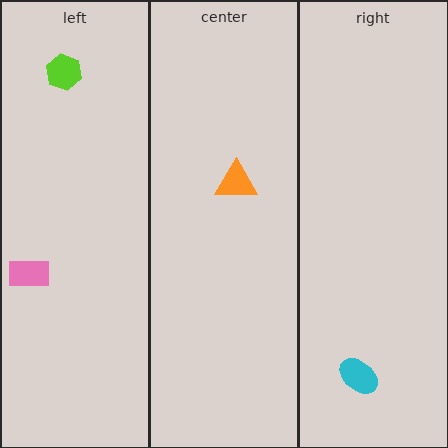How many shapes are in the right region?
1.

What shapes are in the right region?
The cyan ellipse.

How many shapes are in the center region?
1.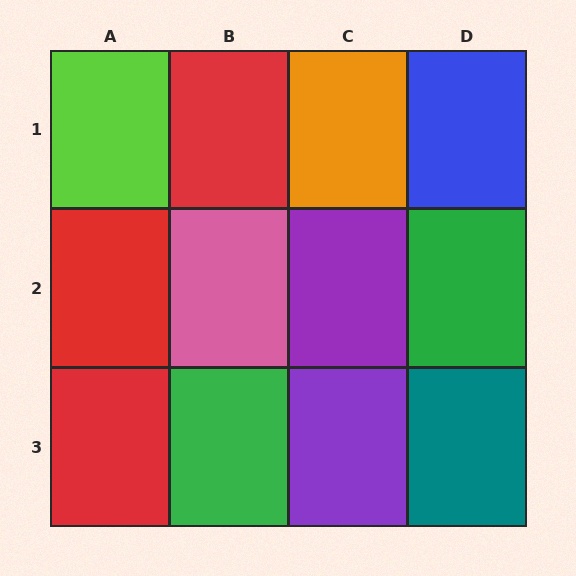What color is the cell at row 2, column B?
Pink.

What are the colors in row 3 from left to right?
Red, green, purple, teal.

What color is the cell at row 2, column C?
Purple.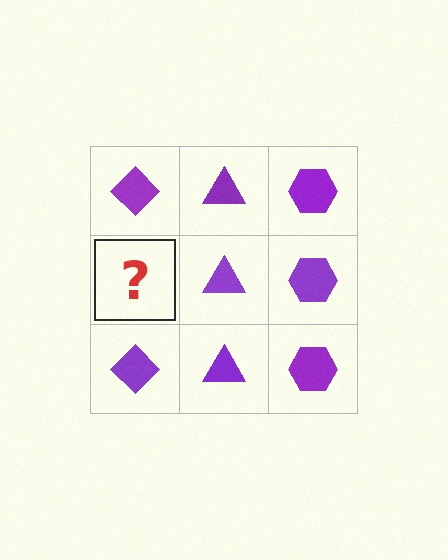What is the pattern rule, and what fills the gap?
The rule is that each column has a consistent shape. The gap should be filled with a purple diamond.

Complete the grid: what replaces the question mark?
The question mark should be replaced with a purple diamond.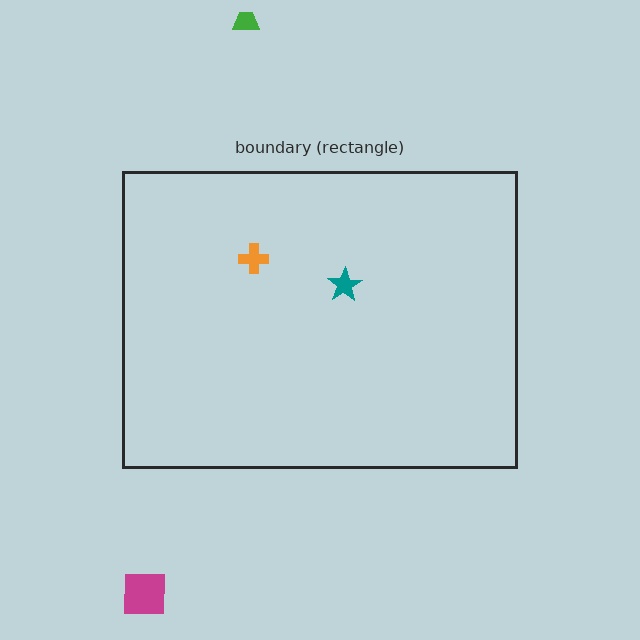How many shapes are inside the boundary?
2 inside, 2 outside.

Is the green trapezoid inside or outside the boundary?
Outside.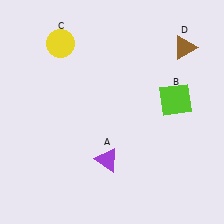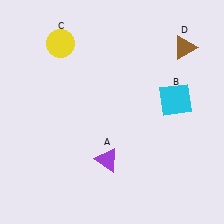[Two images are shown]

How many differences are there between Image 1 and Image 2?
There is 1 difference between the two images.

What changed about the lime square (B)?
In Image 1, B is lime. In Image 2, it changed to cyan.